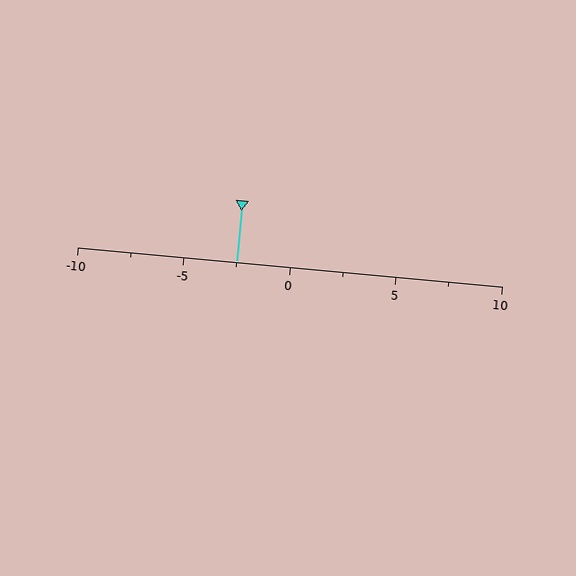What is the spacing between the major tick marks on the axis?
The major ticks are spaced 5 apart.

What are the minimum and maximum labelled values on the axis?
The axis runs from -10 to 10.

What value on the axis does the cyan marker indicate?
The marker indicates approximately -2.5.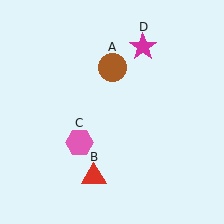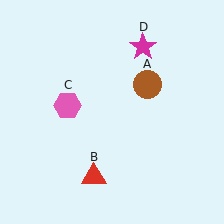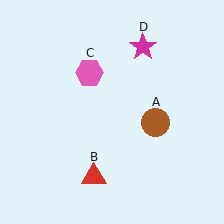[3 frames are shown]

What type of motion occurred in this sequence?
The brown circle (object A), pink hexagon (object C) rotated clockwise around the center of the scene.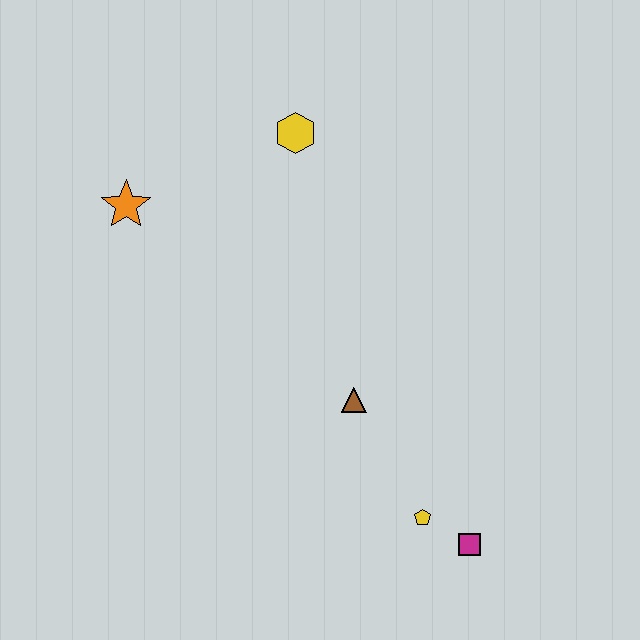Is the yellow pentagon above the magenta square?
Yes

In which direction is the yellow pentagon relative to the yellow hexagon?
The yellow pentagon is below the yellow hexagon.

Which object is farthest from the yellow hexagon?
The magenta square is farthest from the yellow hexagon.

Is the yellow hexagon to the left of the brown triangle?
Yes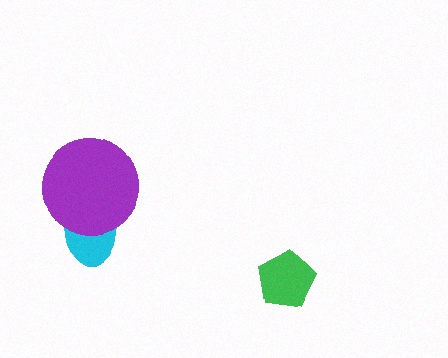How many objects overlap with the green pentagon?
0 objects overlap with the green pentagon.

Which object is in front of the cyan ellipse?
The purple circle is in front of the cyan ellipse.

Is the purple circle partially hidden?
No, no other shape covers it.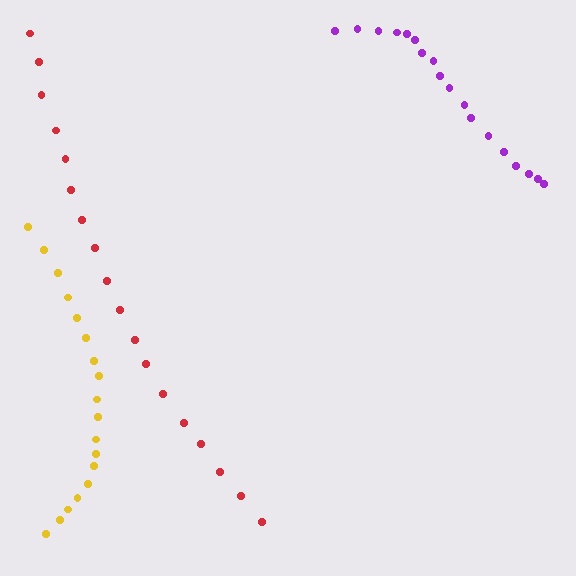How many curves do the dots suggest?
There are 3 distinct paths.